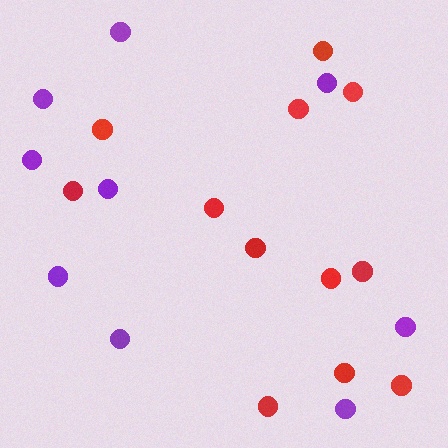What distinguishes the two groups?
There are 2 groups: one group of red circles (12) and one group of purple circles (9).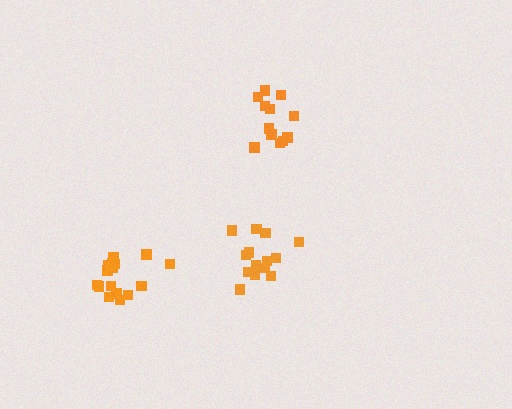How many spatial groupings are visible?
There are 3 spatial groupings.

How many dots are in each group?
Group 1: 16 dots, Group 2: 12 dots, Group 3: 14 dots (42 total).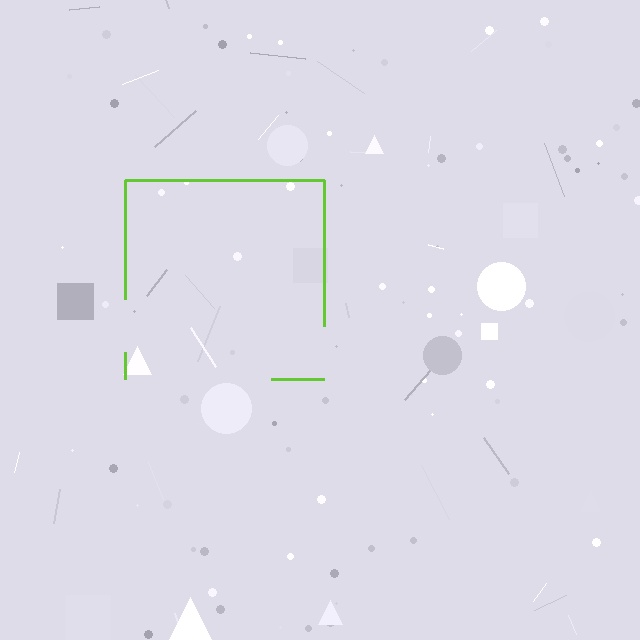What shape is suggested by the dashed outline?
The dashed outline suggests a square.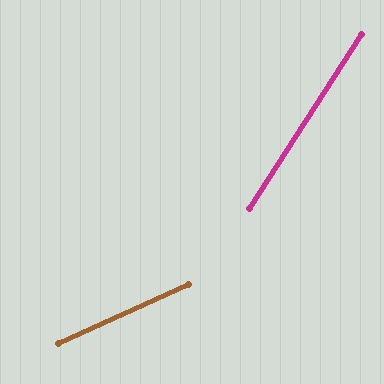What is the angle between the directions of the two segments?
Approximately 33 degrees.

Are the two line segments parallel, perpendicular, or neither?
Neither parallel nor perpendicular — they differ by about 33°.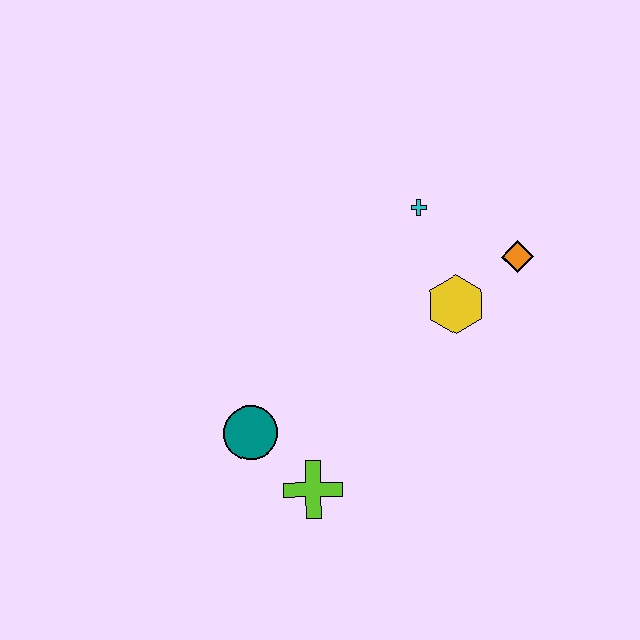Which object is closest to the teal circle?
The lime cross is closest to the teal circle.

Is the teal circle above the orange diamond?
No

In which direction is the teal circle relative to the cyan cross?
The teal circle is below the cyan cross.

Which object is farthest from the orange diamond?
The teal circle is farthest from the orange diamond.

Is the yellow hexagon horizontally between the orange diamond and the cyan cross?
Yes